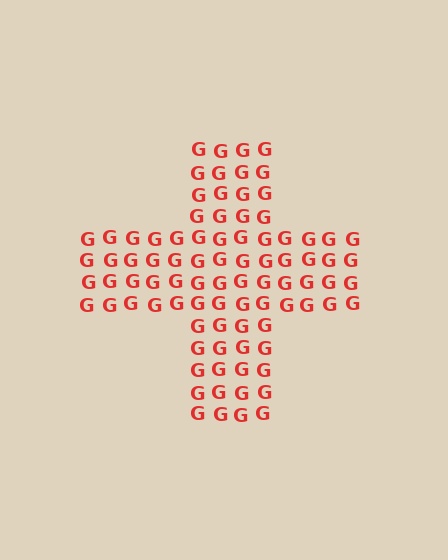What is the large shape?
The large shape is a cross.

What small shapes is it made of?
It is made of small letter G's.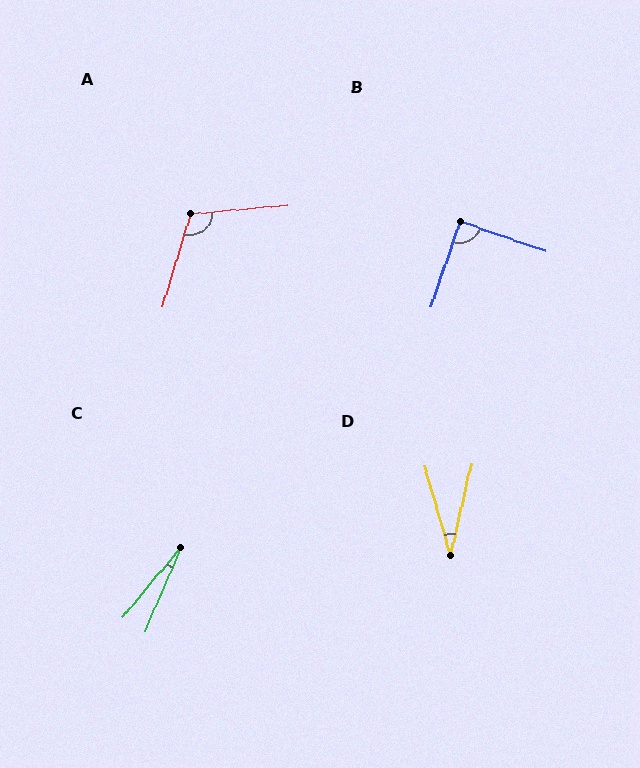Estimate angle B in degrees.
Approximately 89 degrees.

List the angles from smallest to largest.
C (17°), D (29°), B (89°), A (112°).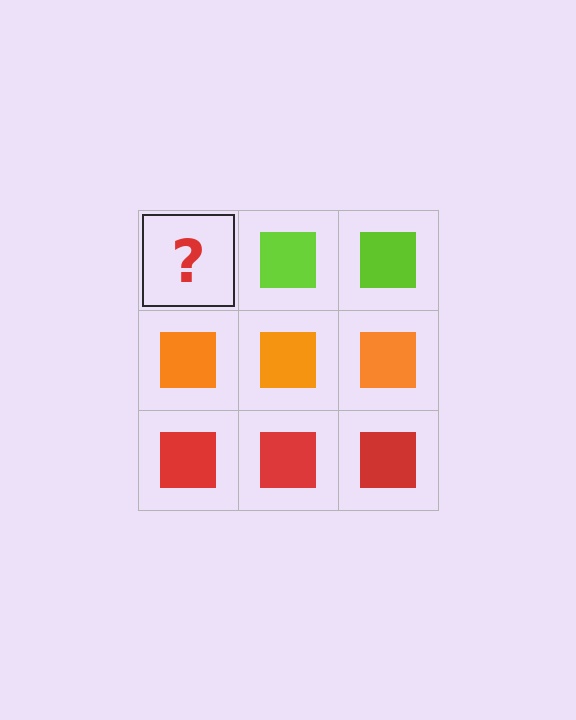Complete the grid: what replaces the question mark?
The question mark should be replaced with a lime square.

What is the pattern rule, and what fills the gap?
The rule is that each row has a consistent color. The gap should be filled with a lime square.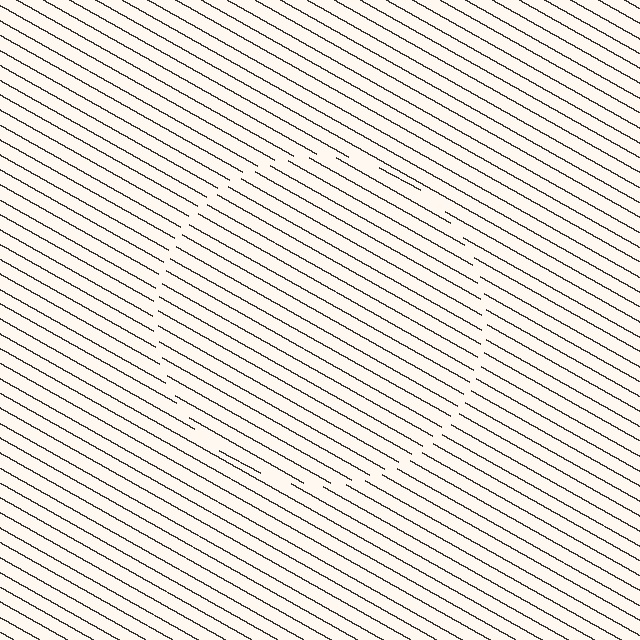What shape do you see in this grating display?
An illusory circle. The interior of the shape contains the same grating, shifted by half a period — the contour is defined by the phase discontinuity where line-ends from the inner and outer gratings abut.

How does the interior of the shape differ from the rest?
The interior of the shape contains the same grating, shifted by half a period — the contour is defined by the phase discontinuity where line-ends from the inner and outer gratings abut.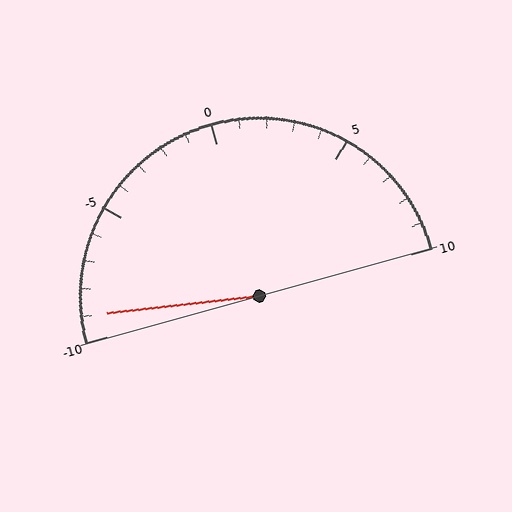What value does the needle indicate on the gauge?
The needle indicates approximately -9.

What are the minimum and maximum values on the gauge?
The gauge ranges from -10 to 10.